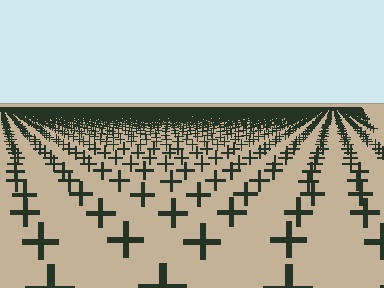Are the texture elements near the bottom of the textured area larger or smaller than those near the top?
Larger. Near the bottom, elements are closer to the viewer and appear at a bigger on-screen size.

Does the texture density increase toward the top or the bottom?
Density increases toward the top.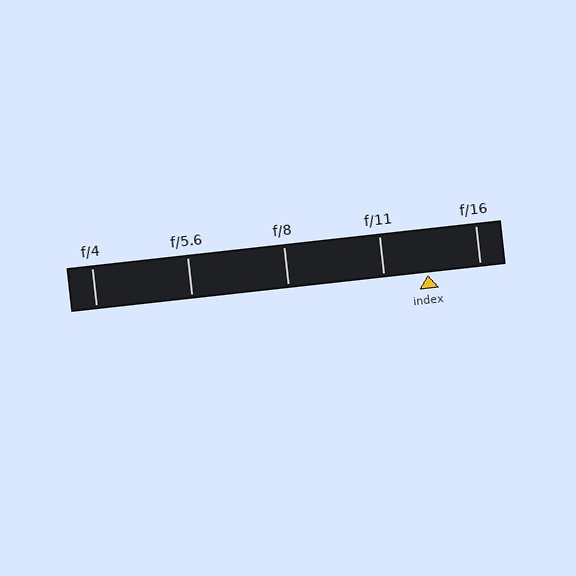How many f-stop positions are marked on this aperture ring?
There are 5 f-stop positions marked.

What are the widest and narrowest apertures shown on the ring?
The widest aperture shown is f/4 and the narrowest is f/16.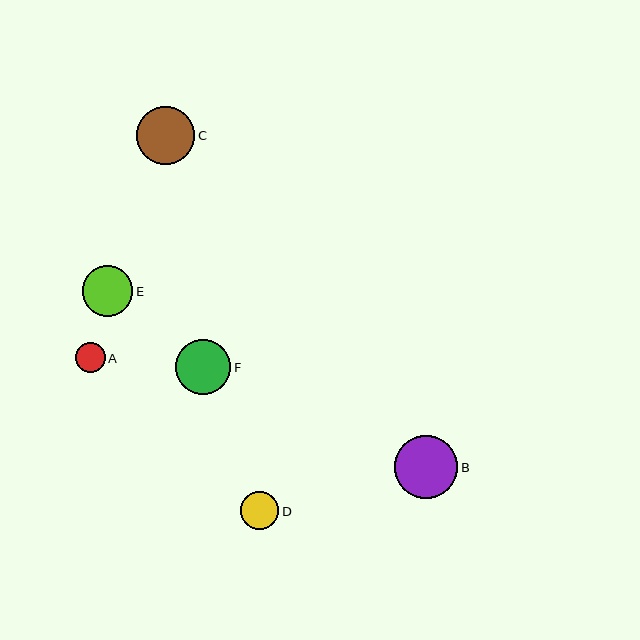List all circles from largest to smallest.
From largest to smallest: B, C, F, E, D, A.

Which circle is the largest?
Circle B is the largest with a size of approximately 63 pixels.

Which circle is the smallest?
Circle A is the smallest with a size of approximately 30 pixels.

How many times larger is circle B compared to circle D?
Circle B is approximately 1.6 times the size of circle D.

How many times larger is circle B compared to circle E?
Circle B is approximately 1.3 times the size of circle E.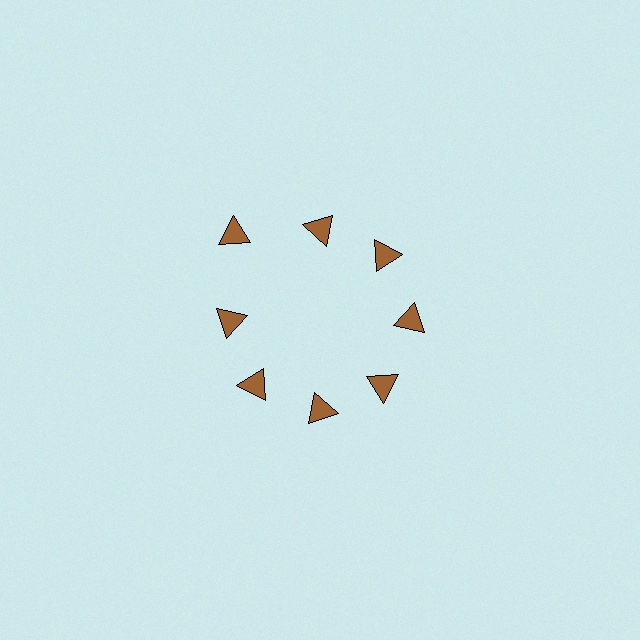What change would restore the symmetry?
The symmetry would be restored by moving it inward, back onto the ring so that all 8 triangles sit at equal angles and equal distance from the center.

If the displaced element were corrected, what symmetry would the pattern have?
It would have 8-fold rotational symmetry — the pattern would map onto itself every 45 degrees.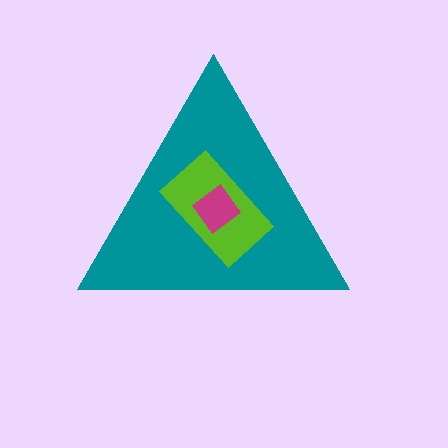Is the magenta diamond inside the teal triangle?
Yes.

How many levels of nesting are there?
3.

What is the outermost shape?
The teal triangle.